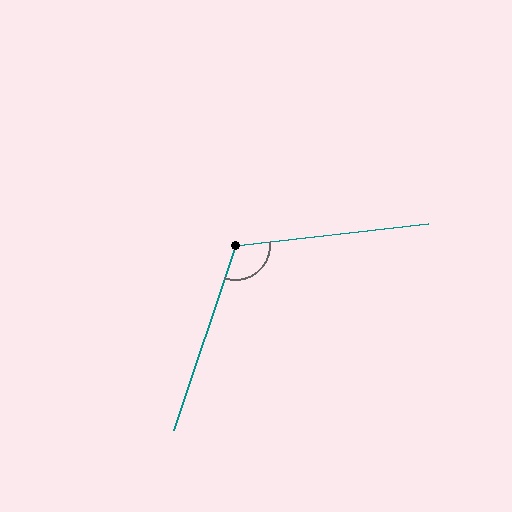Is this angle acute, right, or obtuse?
It is obtuse.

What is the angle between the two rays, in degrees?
Approximately 115 degrees.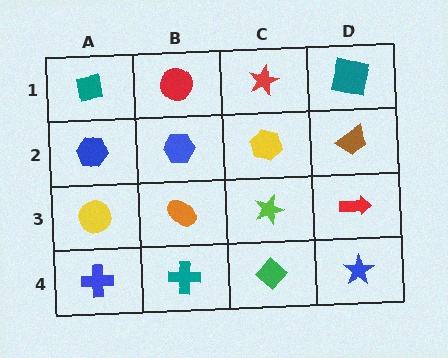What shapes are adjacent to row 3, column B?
A blue hexagon (row 2, column B), a teal cross (row 4, column B), a yellow circle (row 3, column A), a lime star (row 3, column C).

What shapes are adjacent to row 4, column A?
A yellow circle (row 3, column A), a teal cross (row 4, column B).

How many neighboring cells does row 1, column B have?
3.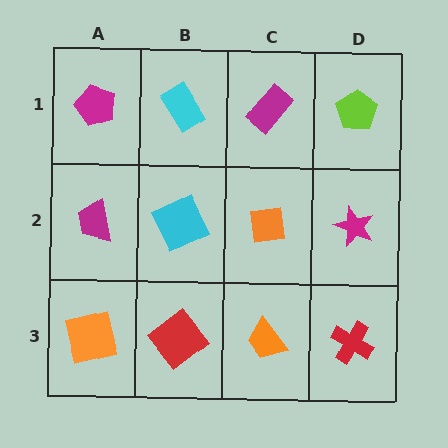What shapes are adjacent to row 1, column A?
A magenta trapezoid (row 2, column A), a cyan rectangle (row 1, column B).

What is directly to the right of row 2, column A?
A cyan square.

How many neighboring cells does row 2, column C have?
4.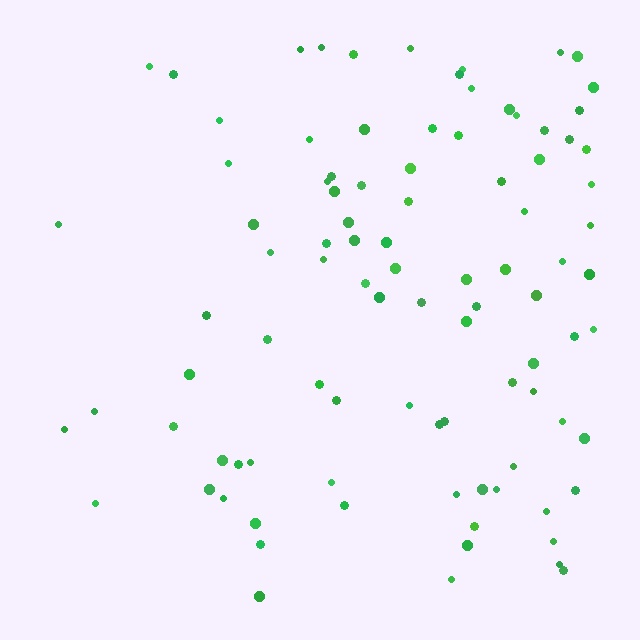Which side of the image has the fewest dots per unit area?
The left.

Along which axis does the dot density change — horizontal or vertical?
Horizontal.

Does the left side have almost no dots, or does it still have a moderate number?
Still a moderate number, just noticeably fewer than the right.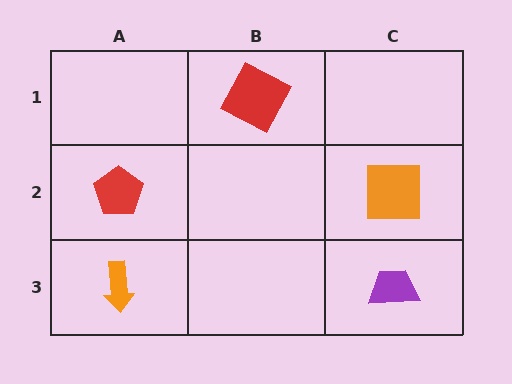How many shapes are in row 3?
2 shapes.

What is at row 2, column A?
A red pentagon.